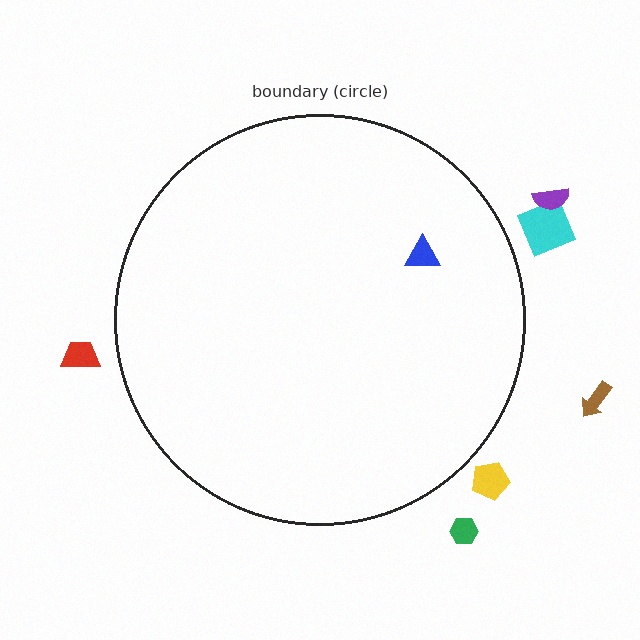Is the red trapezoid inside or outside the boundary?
Outside.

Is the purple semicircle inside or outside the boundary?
Outside.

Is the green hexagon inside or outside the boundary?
Outside.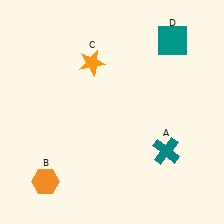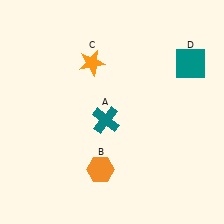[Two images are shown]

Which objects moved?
The objects that moved are: the teal cross (A), the orange hexagon (B), the teal square (D).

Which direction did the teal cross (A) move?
The teal cross (A) moved left.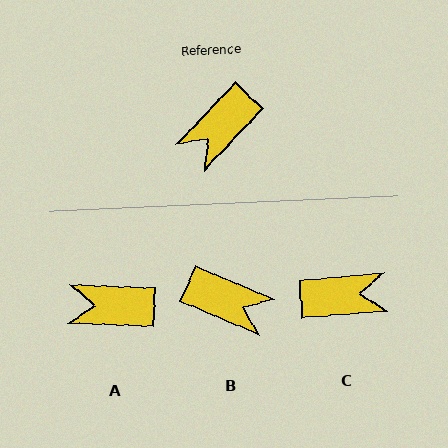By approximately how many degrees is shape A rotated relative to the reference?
Approximately 49 degrees clockwise.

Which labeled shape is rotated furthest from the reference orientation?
C, about 139 degrees away.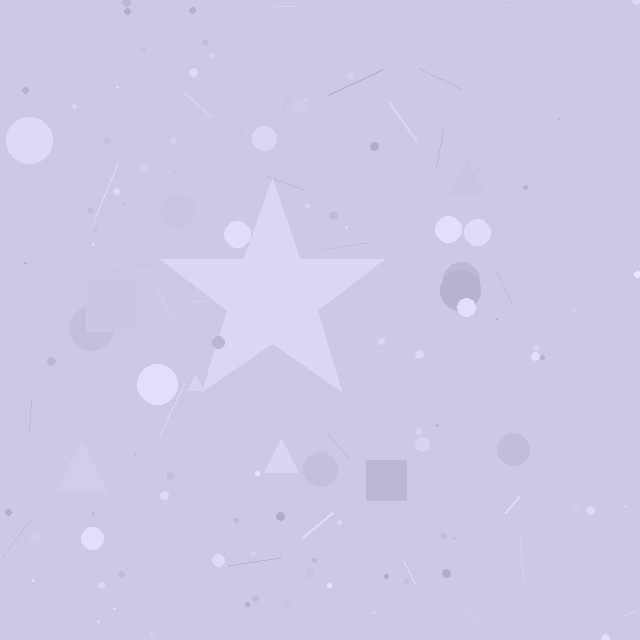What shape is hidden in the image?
A star is hidden in the image.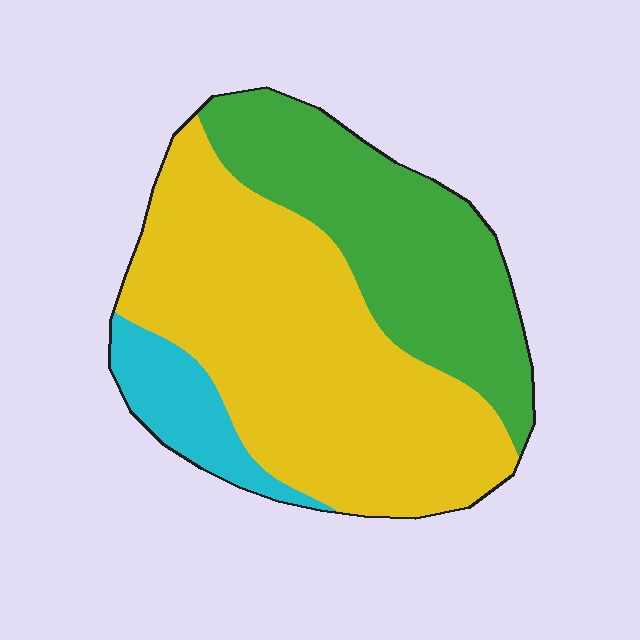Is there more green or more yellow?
Yellow.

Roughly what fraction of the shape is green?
Green covers around 35% of the shape.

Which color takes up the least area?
Cyan, at roughly 10%.